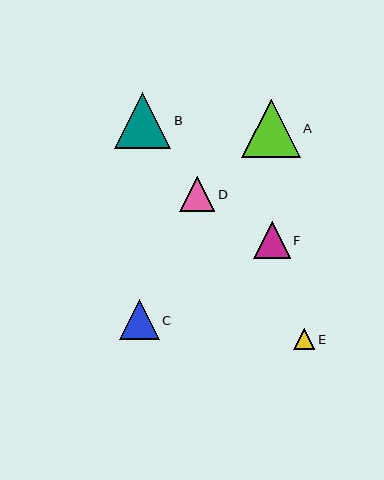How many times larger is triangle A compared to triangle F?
Triangle A is approximately 1.6 times the size of triangle F.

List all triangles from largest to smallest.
From largest to smallest: A, B, C, F, D, E.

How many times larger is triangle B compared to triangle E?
Triangle B is approximately 2.7 times the size of triangle E.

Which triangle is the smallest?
Triangle E is the smallest with a size of approximately 21 pixels.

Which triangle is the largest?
Triangle A is the largest with a size of approximately 59 pixels.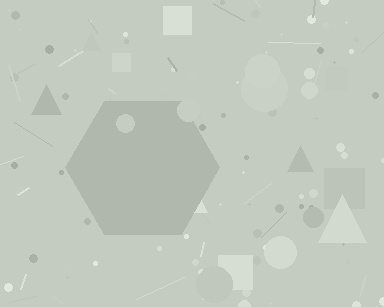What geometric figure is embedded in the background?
A hexagon is embedded in the background.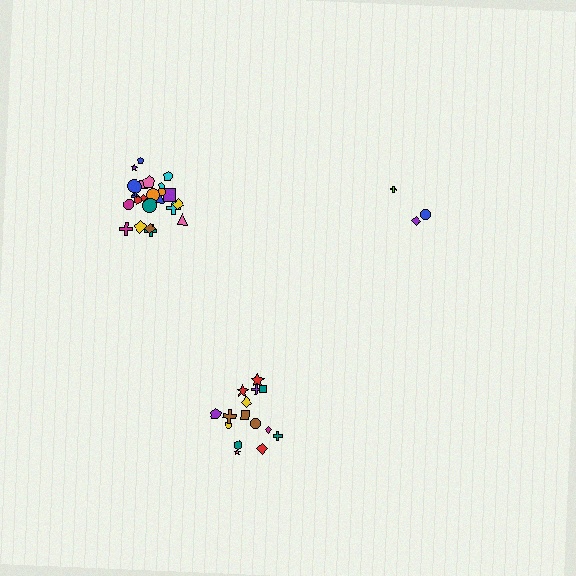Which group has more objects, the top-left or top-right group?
The top-left group.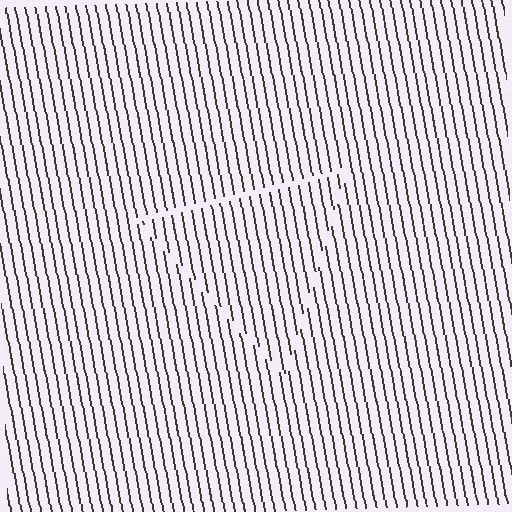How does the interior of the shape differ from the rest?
The interior of the shape contains the same grating, shifted by half a period — the contour is defined by the phase discontinuity where line-ends from the inner and outer gratings abut.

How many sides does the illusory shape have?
3 sides — the line-ends trace a triangle.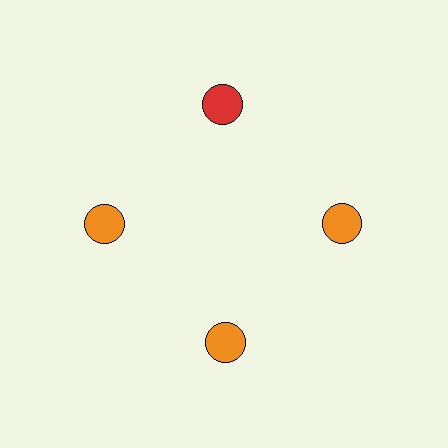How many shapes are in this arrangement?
There are 4 shapes arranged in a ring pattern.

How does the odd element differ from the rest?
It has a different color: red instead of orange.